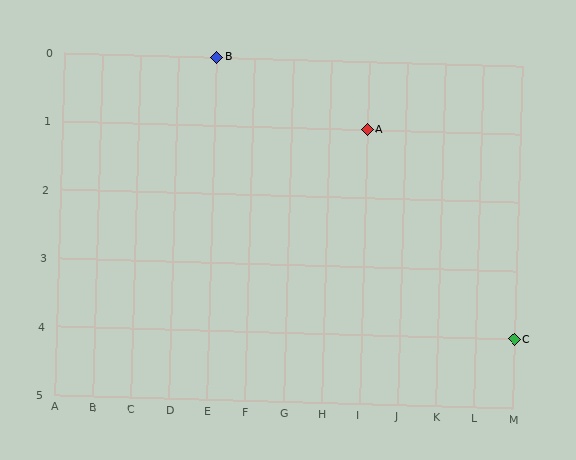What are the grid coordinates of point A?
Point A is at grid coordinates (I, 1).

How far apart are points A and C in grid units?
Points A and C are 4 columns and 3 rows apart (about 5.0 grid units diagonally).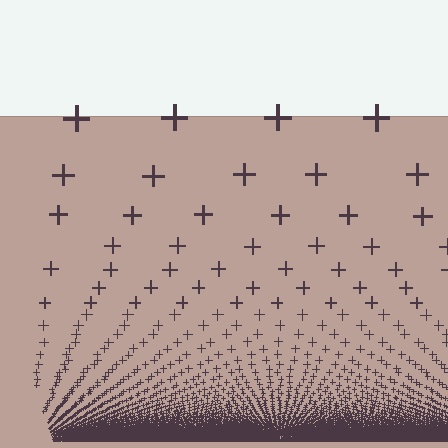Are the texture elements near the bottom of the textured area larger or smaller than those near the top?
Smaller. The gradient is inverted — elements near the bottom are smaller and denser.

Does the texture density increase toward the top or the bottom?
Density increases toward the bottom.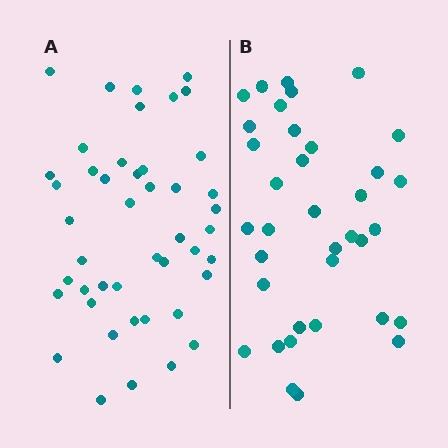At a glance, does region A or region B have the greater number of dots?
Region A (the left region) has more dots.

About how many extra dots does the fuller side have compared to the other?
Region A has roughly 8 or so more dots than region B.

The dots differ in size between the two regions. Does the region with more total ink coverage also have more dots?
No. Region B has more total ink coverage because its dots are larger, but region A actually contains more individual dots. Total area can be misleading — the number of items is what matters here.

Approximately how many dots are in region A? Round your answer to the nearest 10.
About 40 dots. (The exact count is 45, which rounds to 40.)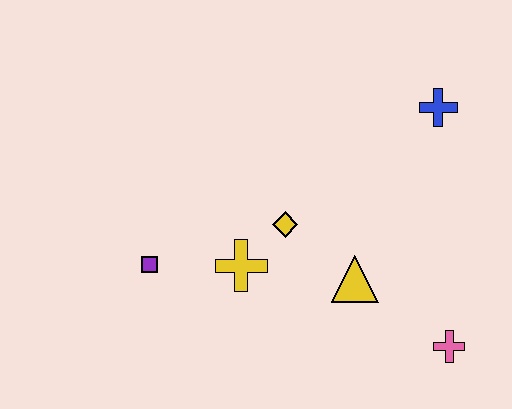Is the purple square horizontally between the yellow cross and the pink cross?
No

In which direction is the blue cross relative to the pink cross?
The blue cross is above the pink cross.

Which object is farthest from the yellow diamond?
The pink cross is farthest from the yellow diamond.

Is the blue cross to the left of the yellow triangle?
No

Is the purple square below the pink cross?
No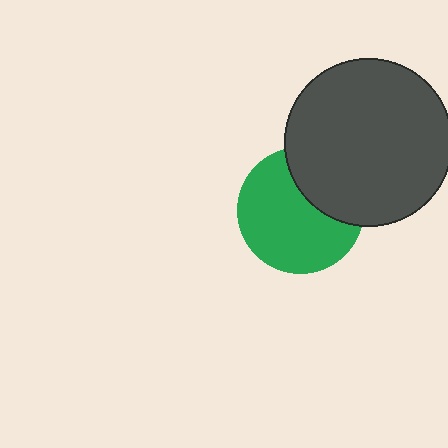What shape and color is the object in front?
The object in front is a dark gray circle.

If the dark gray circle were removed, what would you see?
You would see the complete green circle.